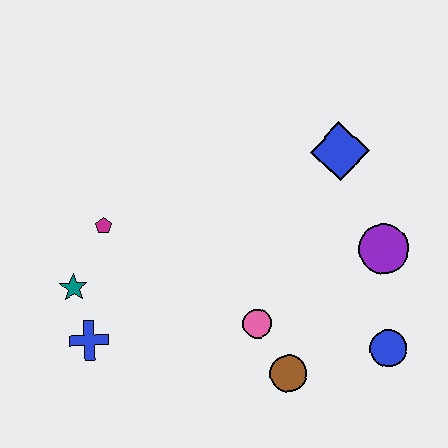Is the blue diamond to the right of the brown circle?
Yes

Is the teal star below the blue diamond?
Yes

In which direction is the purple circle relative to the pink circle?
The purple circle is to the right of the pink circle.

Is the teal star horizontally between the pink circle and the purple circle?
No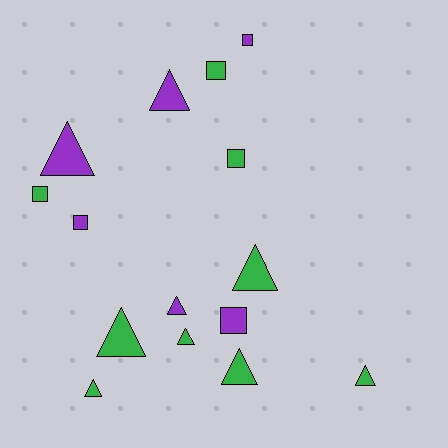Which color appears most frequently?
Green, with 9 objects.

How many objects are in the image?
There are 15 objects.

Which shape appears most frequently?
Triangle, with 9 objects.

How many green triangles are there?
There are 6 green triangles.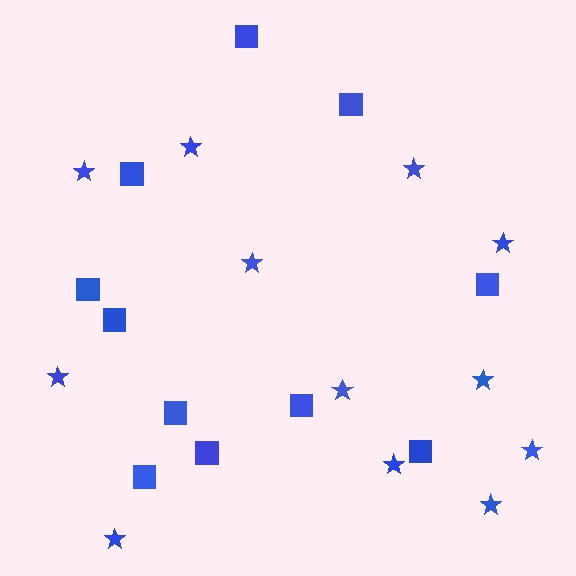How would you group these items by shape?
There are 2 groups: one group of stars (12) and one group of squares (11).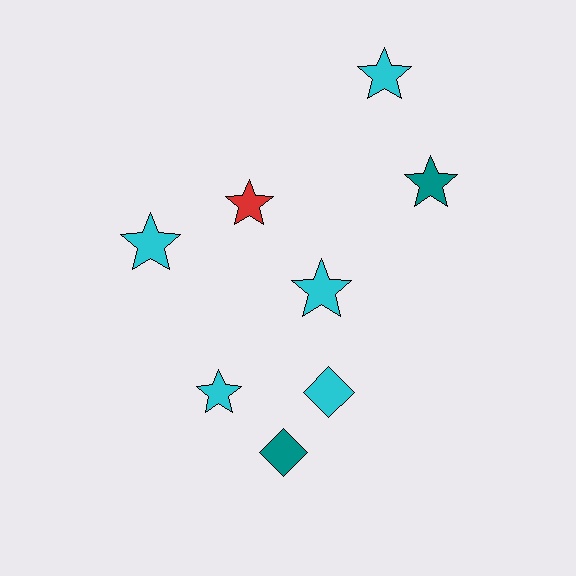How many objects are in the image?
There are 8 objects.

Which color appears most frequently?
Cyan, with 5 objects.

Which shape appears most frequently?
Star, with 6 objects.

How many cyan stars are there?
There are 4 cyan stars.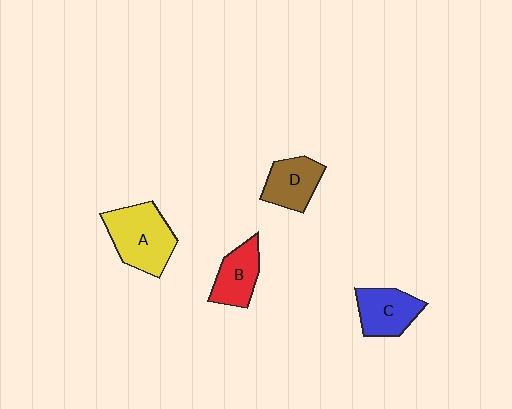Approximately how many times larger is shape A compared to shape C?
Approximately 1.4 times.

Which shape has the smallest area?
Shape B (red).